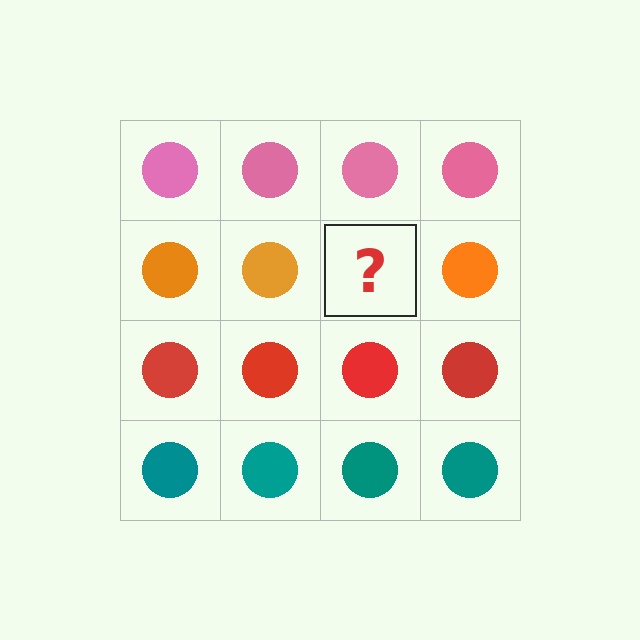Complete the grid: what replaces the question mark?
The question mark should be replaced with an orange circle.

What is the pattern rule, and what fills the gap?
The rule is that each row has a consistent color. The gap should be filled with an orange circle.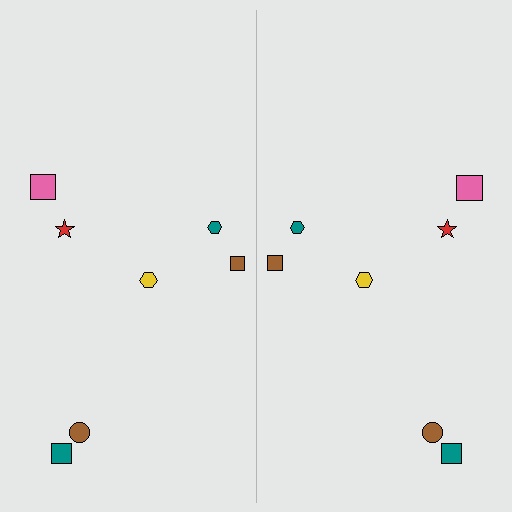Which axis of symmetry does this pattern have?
The pattern has a vertical axis of symmetry running through the center of the image.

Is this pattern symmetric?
Yes, this pattern has bilateral (reflection) symmetry.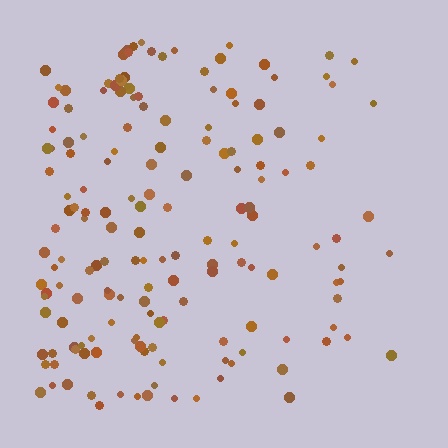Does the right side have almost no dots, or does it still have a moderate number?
Still a moderate number, just noticeably fewer than the left.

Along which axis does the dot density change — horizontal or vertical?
Horizontal.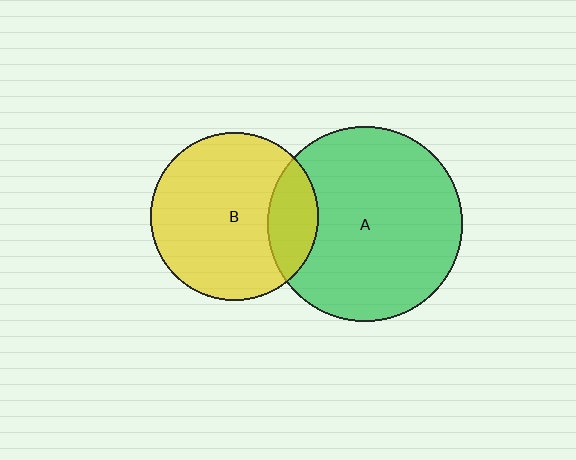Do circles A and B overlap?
Yes.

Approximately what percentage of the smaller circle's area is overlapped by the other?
Approximately 20%.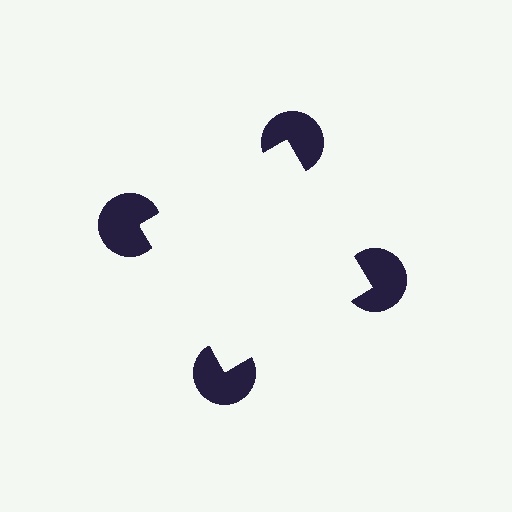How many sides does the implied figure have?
4 sides.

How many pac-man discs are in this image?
There are 4 — one at each vertex of the illusory square.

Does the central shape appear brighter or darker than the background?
It typically appears slightly brighter than the background, even though no actual brightness change is drawn.